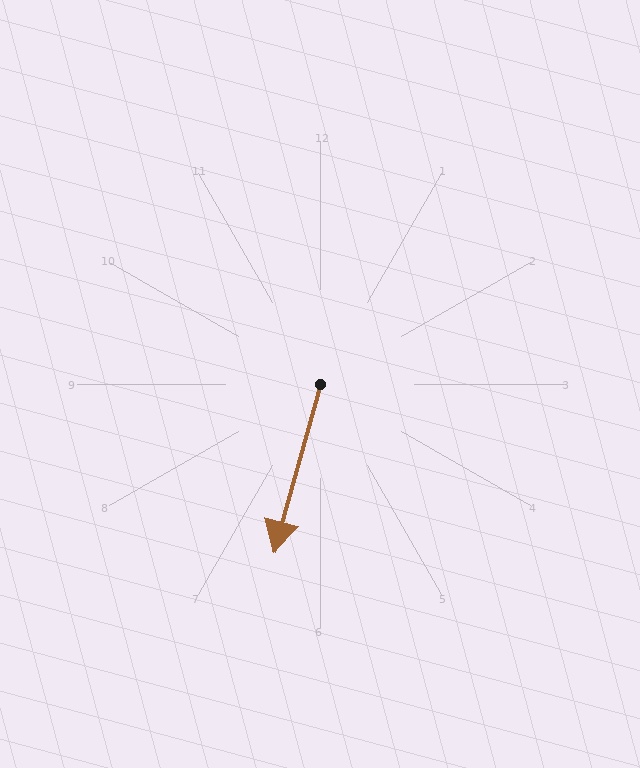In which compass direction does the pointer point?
South.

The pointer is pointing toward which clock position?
Roughly 7 o'clock.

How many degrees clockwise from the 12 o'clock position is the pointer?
Approximately 196 degrees.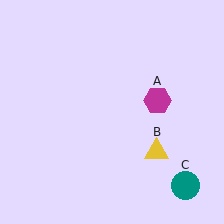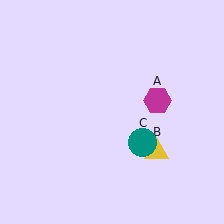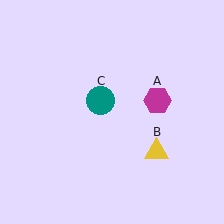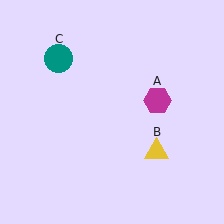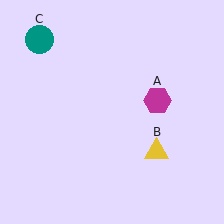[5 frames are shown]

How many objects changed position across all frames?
1 object changed position: teal circle (object C).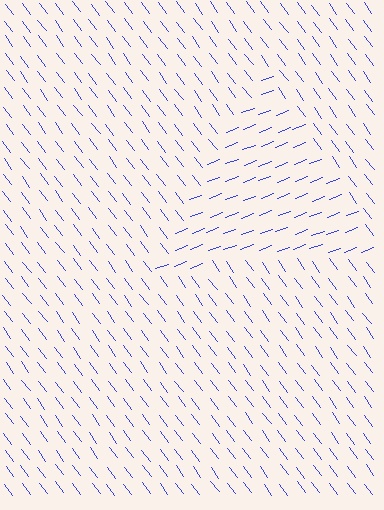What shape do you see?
I see a triangle.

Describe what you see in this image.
The image is filled with small blue line segments. A triangle region in the image has lines oriented differently from the surrounding lines, creating a visible texture boundary.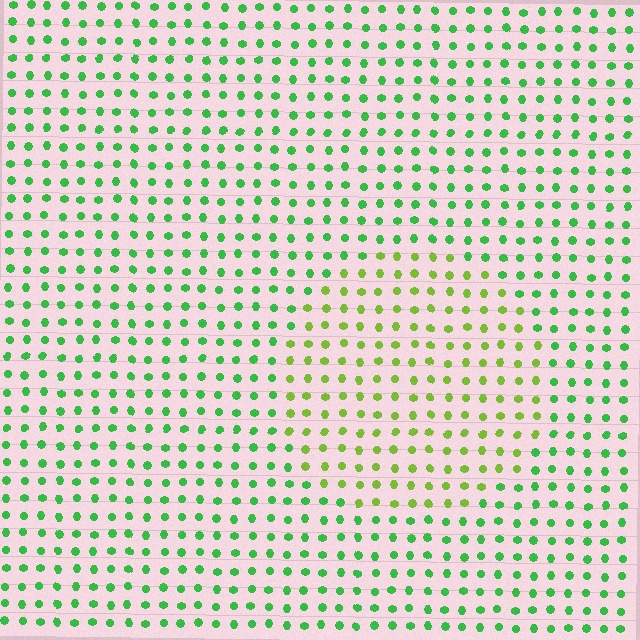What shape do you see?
I see a circle.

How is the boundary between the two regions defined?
The boundary is defined purely by a slight shift in hue (about 38 degrees). Spacing, size, and orientation are identical on both sides.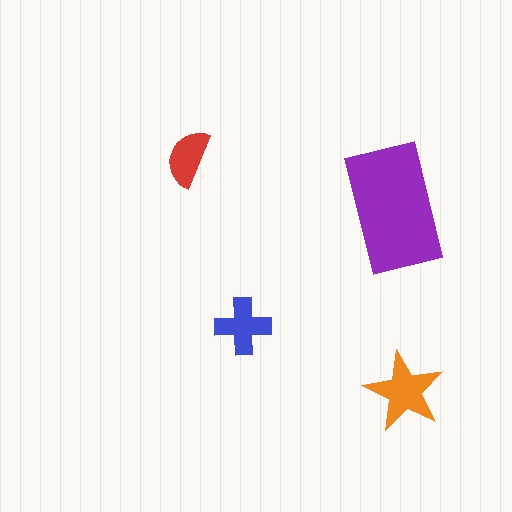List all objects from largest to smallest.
The purple rectangle, the orange star, the blue cross, the red semicircle.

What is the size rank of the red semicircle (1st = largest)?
4th.